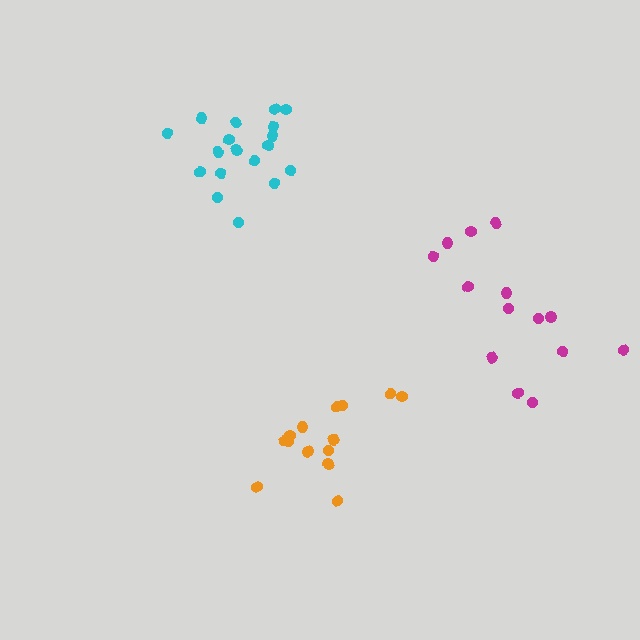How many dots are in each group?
Group 1: 14 dots, Group 2: 14 dots, Group 3: 18 dots (46 total).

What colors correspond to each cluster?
The clusters are colored: orange, magenta, cyan.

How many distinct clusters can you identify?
There are 3 distinct clusters.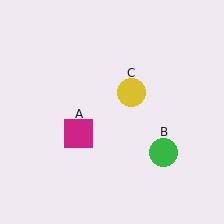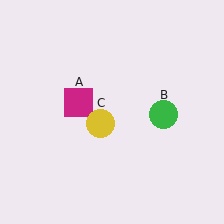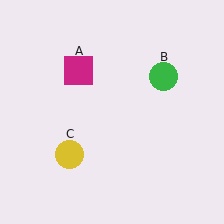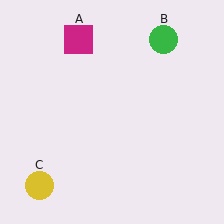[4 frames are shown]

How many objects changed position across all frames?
3 objects changed position: magenta square (object A), green circle (object B), yellow circle (object C).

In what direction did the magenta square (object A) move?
The magenta square (object A) moved up.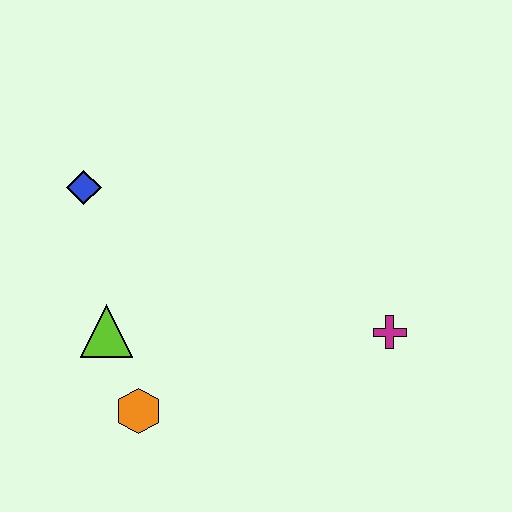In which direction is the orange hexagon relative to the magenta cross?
The orange hexagon is to the left of the magenta cross.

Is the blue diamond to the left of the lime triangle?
Yes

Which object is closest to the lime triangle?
The orange hexagon is closest to the lime triangle.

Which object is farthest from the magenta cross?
The blue diamond is farthest from the magenta cross.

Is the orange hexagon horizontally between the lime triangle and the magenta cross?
Yes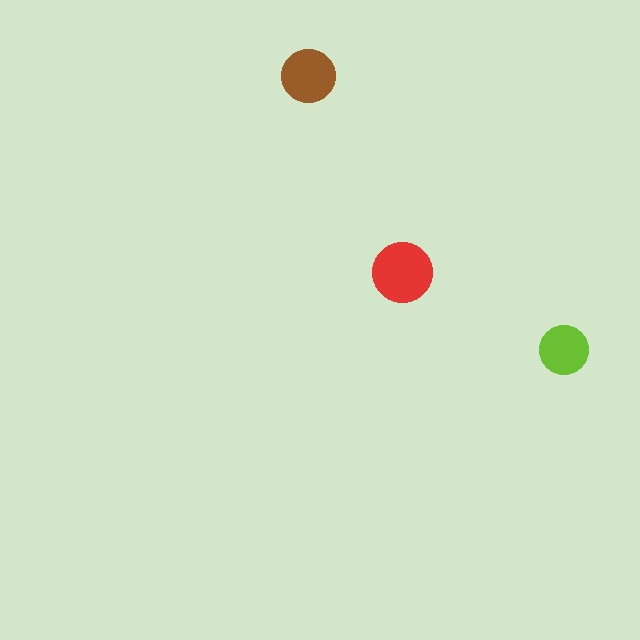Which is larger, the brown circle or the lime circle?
The brown one.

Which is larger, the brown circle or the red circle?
The red one.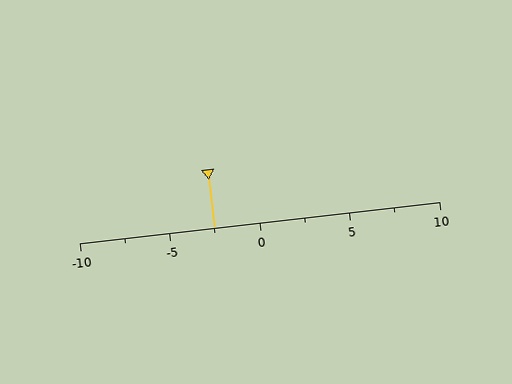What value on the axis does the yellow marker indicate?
The marker indicates approximately -2.5.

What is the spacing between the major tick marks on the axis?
The major ticks are spaced 5 apart.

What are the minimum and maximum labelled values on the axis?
The axis runs from -10 to 10.